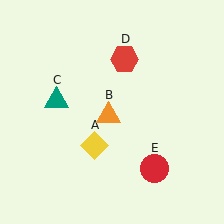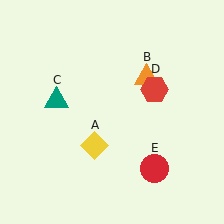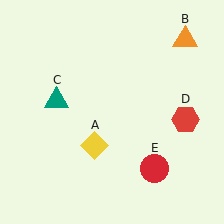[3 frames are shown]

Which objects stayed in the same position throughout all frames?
Yellow diamond (object A) and teal triangle (object C) and red circle (object E) remained stationary.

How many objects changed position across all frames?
2 objects changed position: orange triangle (object B), red hexagon (object D).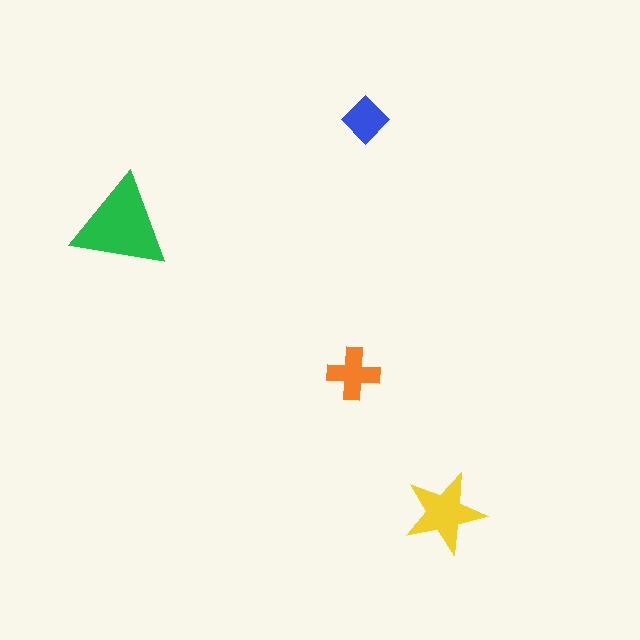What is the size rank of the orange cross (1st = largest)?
3rd.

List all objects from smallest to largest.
The blue diamond, the orange cross, the yellow star, the green triangle.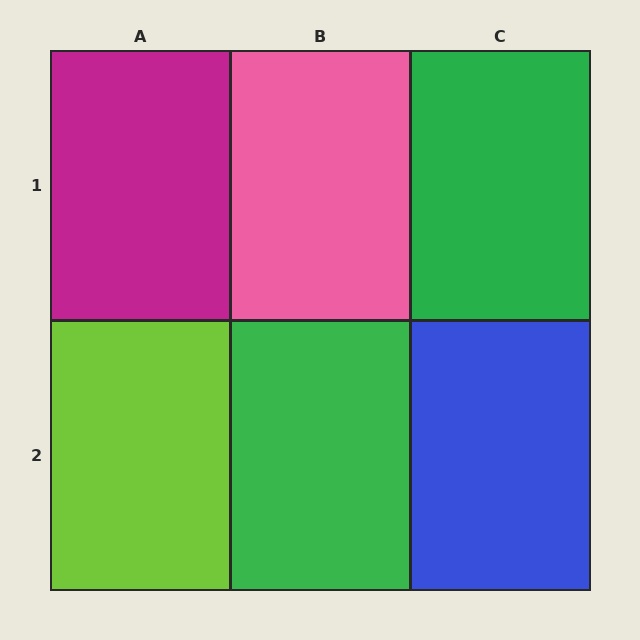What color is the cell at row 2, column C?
Blue.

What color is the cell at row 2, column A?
Lime.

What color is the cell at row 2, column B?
Green.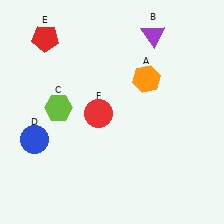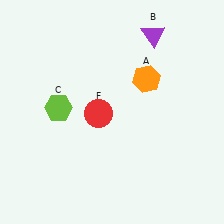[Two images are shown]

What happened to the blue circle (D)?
The blue circle (D) was removed in Image 2. It was in the bottom-left area of Image 1.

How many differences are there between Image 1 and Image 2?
There are 2 differences between the two images.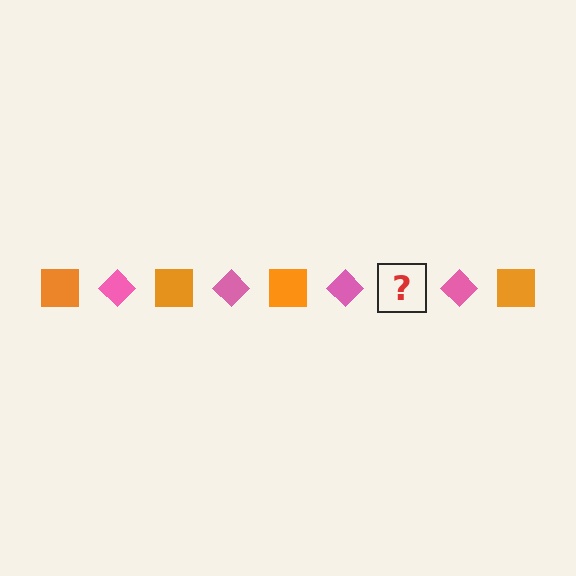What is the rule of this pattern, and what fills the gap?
The rule is that the pattern alternates between orange square and pink diamond. The gap should be filled with an orange square.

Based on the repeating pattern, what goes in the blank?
The blank should be an orange square.